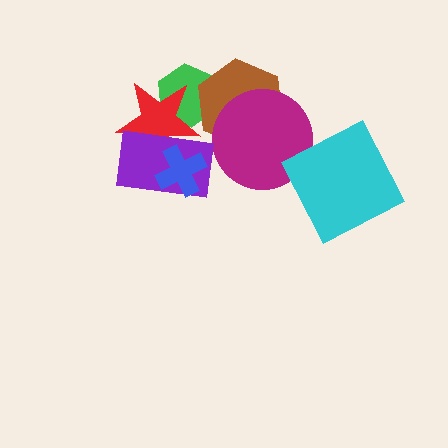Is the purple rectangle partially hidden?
Yes, it is partially covered by another shape.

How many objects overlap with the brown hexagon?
2 objects overlap with the brown hexagon.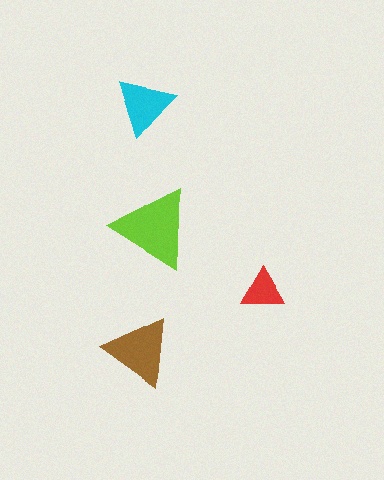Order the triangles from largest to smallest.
the lime one, the brown one, the cyan one, the red one.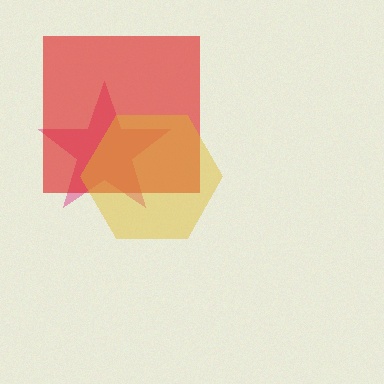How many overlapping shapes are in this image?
There are 3 overlapping shapes in the image.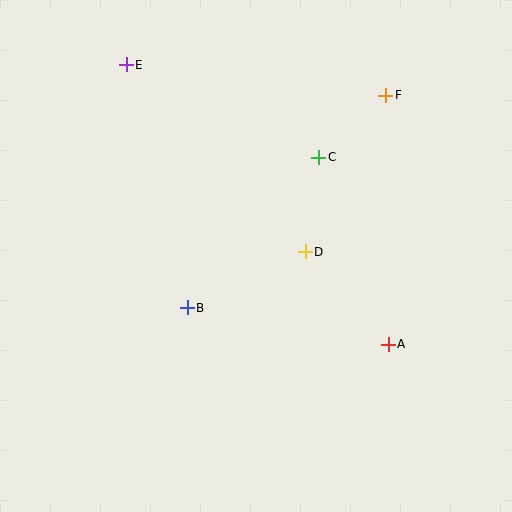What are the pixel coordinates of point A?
Point A is at (388, 344).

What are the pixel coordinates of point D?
Point D is at (305, 252).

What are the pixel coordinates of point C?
Point C is at (319, 157).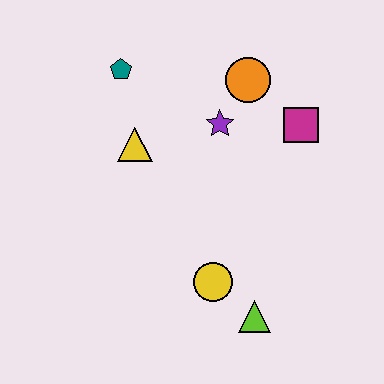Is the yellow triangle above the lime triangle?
Yes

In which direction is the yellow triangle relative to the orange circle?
The yellow triangle is to the left of the orange circle.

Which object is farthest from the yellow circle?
The teal pentagon is farthest from the yellow circle.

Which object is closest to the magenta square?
The orange circle is closest to the magenta square.